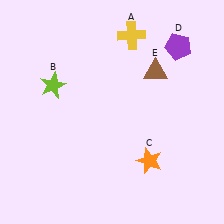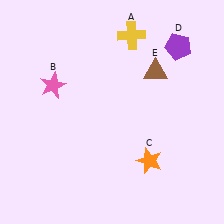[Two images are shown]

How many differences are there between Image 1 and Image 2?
There is 1 difference between the two images.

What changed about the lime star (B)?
In Image 1, B is lime. In Image 2, it changed to pink.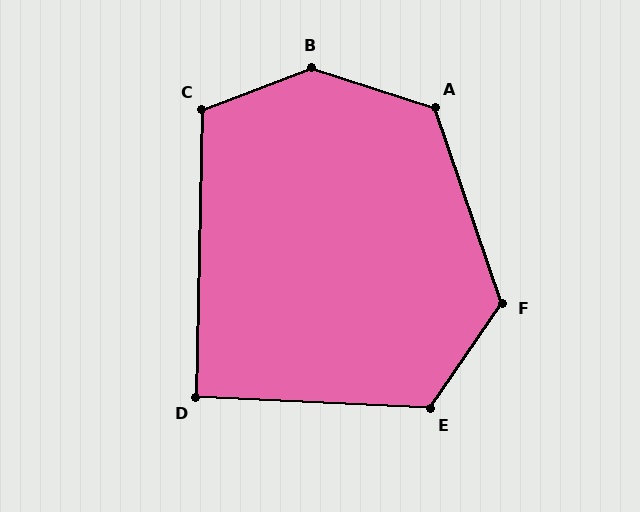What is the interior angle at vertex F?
Approximately 127 degrees (obtuse).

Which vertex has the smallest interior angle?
D, at approximately 92 degrees.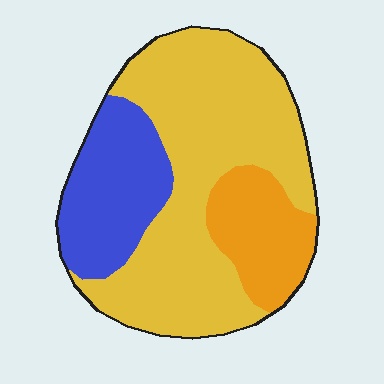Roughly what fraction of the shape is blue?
Blue takes up about one quarter (1/4) of the shape.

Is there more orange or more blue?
Blue.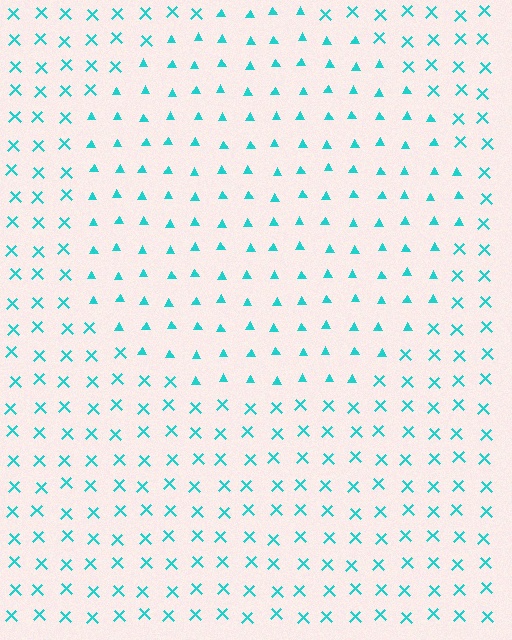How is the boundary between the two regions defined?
The boundary is defined by a change in element shape: triangles inside vs. X marks outside. All elements share the same color and spacing.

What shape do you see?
I see a circle.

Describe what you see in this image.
The image is filled with small cyan elements arranged in a uniform grid. A circle-shaped region contains triangles, while the surrounding area contains X marks. The boundary is defined purely by the change in element shape.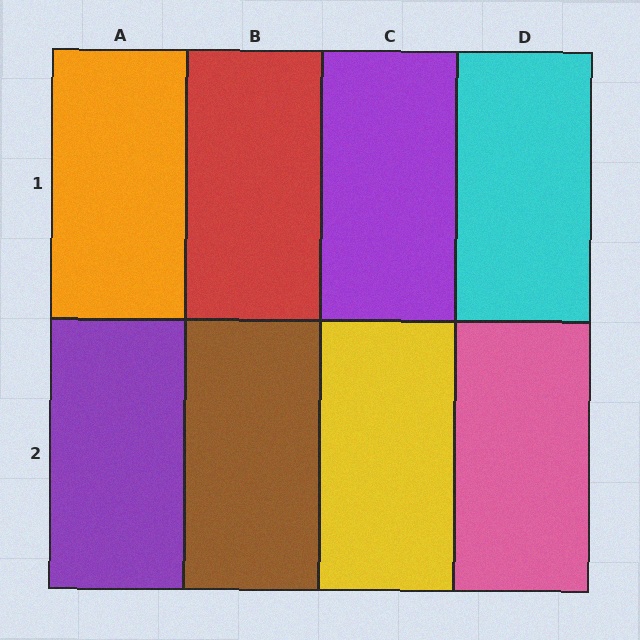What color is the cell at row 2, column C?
Yellow.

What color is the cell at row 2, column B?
Brown.